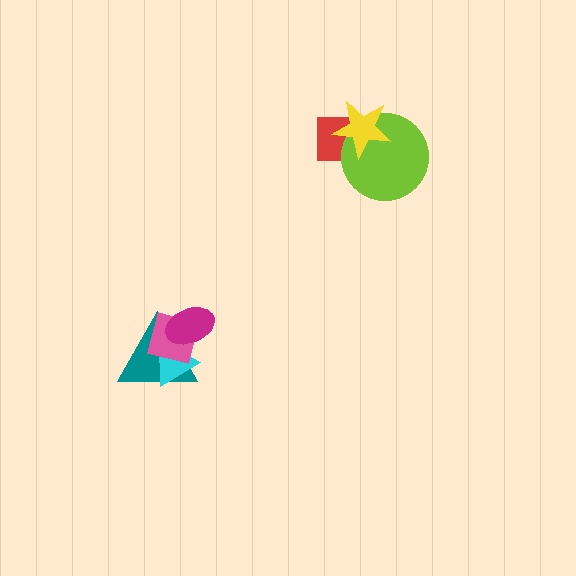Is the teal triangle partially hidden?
Yes, it is partially covered by another shape.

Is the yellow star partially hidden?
No, no other shape covers it.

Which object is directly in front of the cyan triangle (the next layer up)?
The pink square is directly in front of the cyan triangle.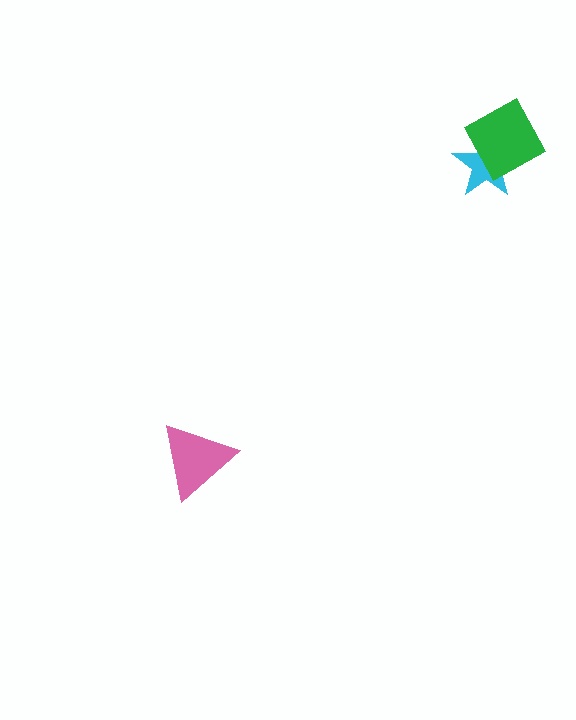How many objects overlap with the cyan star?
1 object overlaps with the cyan star.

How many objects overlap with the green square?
1 object overlaps with the green square.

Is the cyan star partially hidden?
Yes, it is partially covered by another shape.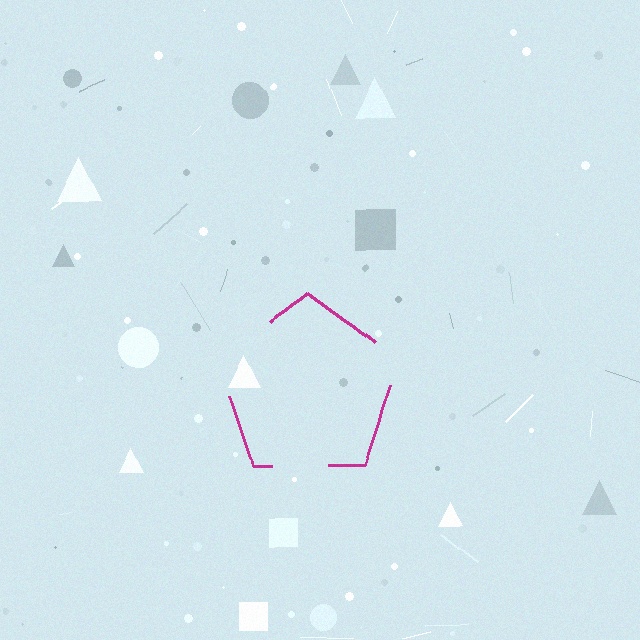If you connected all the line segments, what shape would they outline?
They would outline a pentagon.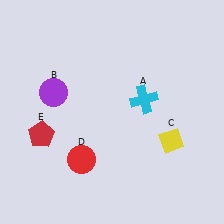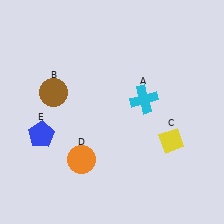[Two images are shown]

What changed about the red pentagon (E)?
In Image 1, E is red. In Image 2, it changed to blue.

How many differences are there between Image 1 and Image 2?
There are 3 differences between the two images.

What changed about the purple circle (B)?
In Image 1, B is purple. In Image 2, it changed to brown.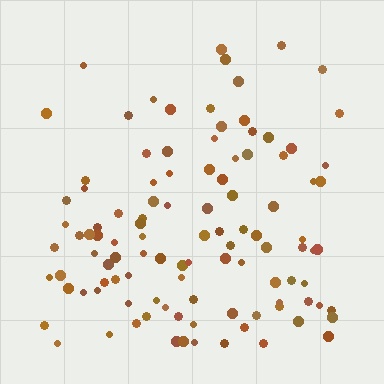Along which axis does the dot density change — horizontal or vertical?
Vertical.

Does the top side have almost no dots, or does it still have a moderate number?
Still a moderate number, just noticeably fewer than the bottom.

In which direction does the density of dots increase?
From top to bottom, with the bottom side densest.